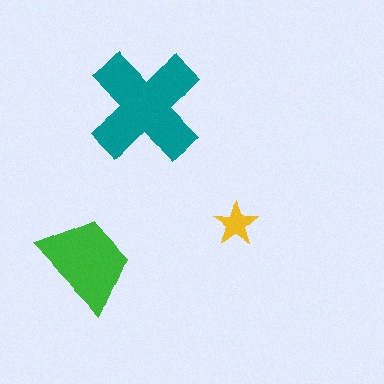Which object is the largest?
The teal cross.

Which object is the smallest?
The yellow star.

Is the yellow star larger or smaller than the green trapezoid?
Smaller.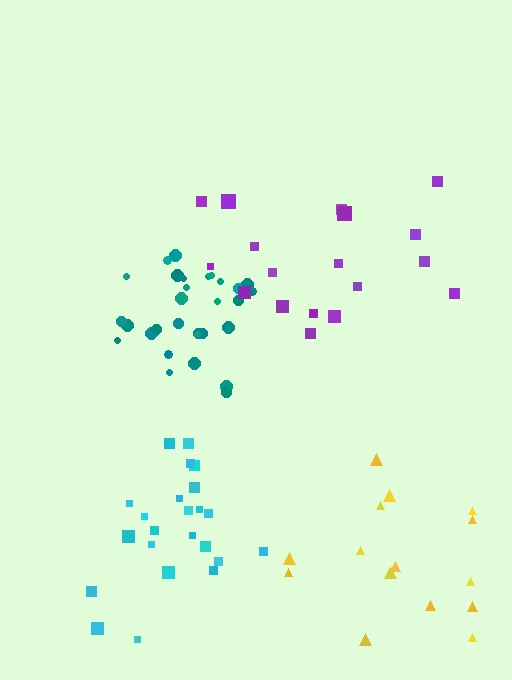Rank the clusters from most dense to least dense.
teal, cyan, yellow, purple.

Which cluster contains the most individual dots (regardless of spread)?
Teal (30).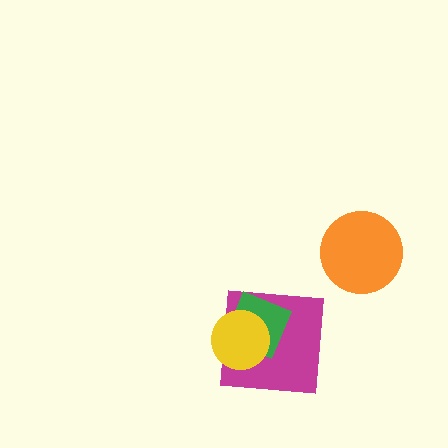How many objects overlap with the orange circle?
0 objects overlap with the orange circle.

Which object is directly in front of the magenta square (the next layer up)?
The green square is directly in front of the magenta square.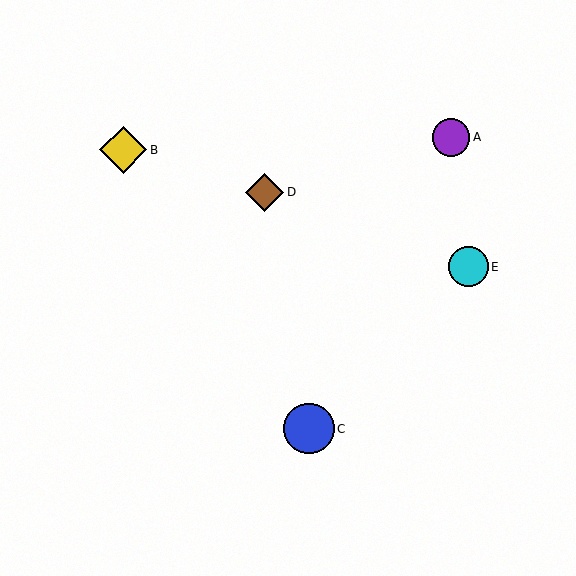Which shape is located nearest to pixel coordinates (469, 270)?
The cyan circle (labeled E) at (469, 267) is nearest to that location.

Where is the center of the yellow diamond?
The center of the yellow diamond is at (123, 150).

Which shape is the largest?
The blue circle (labeled C) is the largest.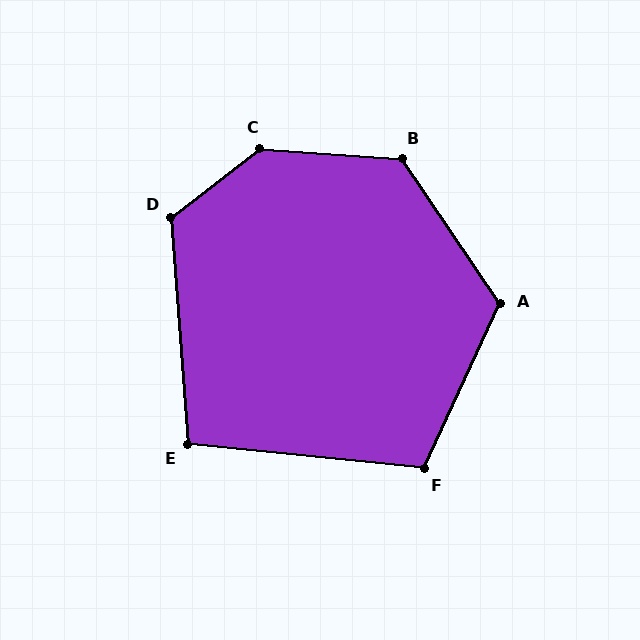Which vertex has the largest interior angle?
C, at approximately 139 degrees.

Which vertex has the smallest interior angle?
E, at approximately 100 degrees.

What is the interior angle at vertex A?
Approximately 121 degrees (obtuse).